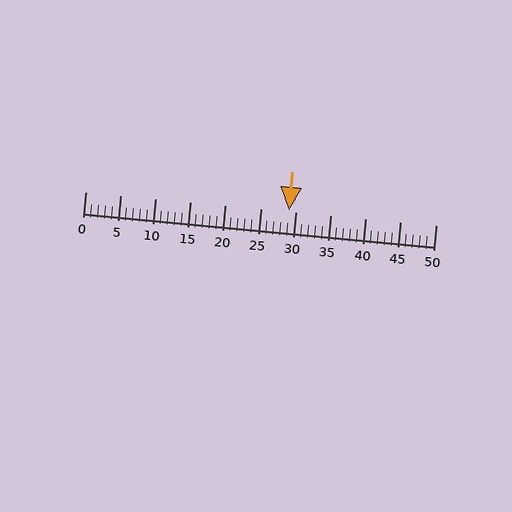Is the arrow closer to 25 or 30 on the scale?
The arrow is closer to 30.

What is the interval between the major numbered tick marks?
The major tick marks are spaced 5 units apart.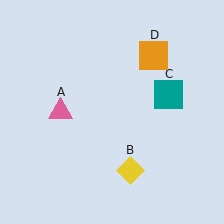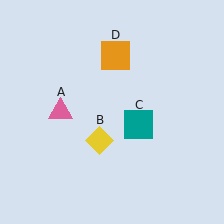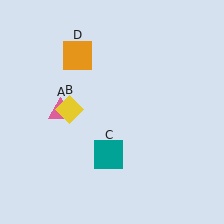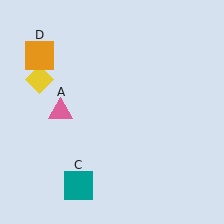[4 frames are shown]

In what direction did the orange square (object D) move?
The orange square (object D) moved left.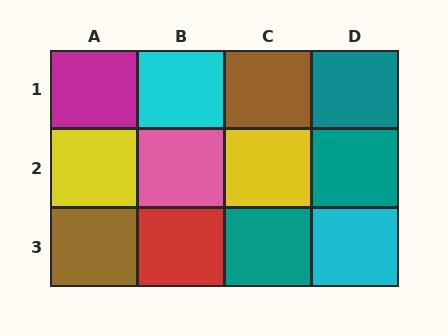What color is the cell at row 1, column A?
Magenta.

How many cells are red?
1 cell is red.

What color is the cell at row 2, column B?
Pink.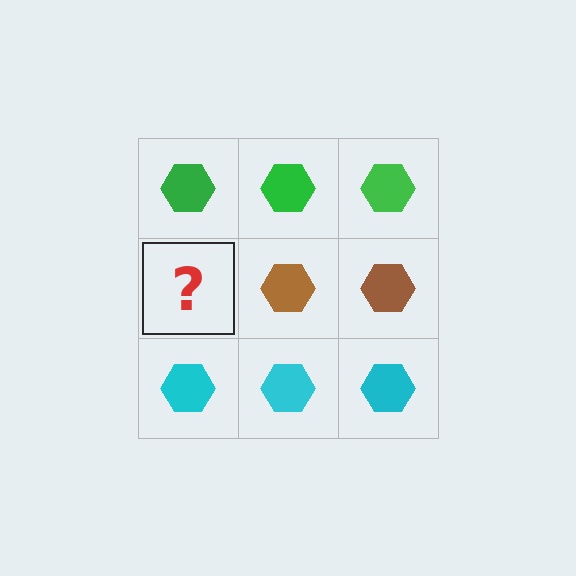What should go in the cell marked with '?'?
The missing cell should contain a brown hexagon.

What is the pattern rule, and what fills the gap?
The rule is that each row has a consistent color. The gap should be filled with a brown hexagon.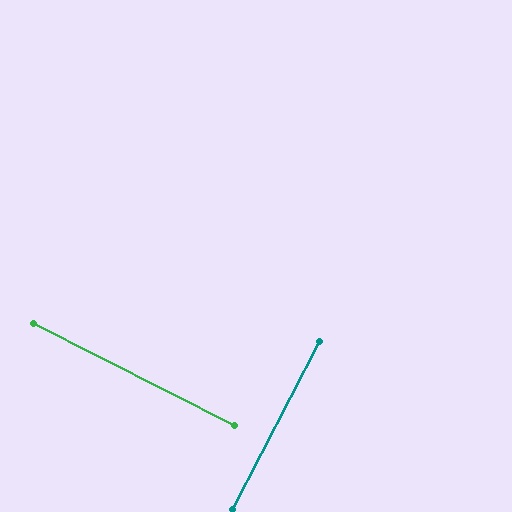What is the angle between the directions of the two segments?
Approximately 90 degrees.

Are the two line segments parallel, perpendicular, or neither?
Perpendicular — they meet at approximately 90°.